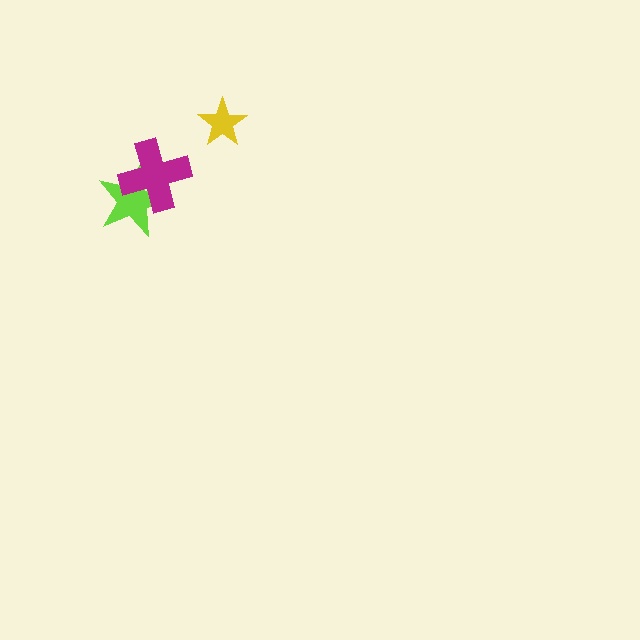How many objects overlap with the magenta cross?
1 object overlaps with the magenta cross.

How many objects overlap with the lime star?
1 object overlaps with the lime star.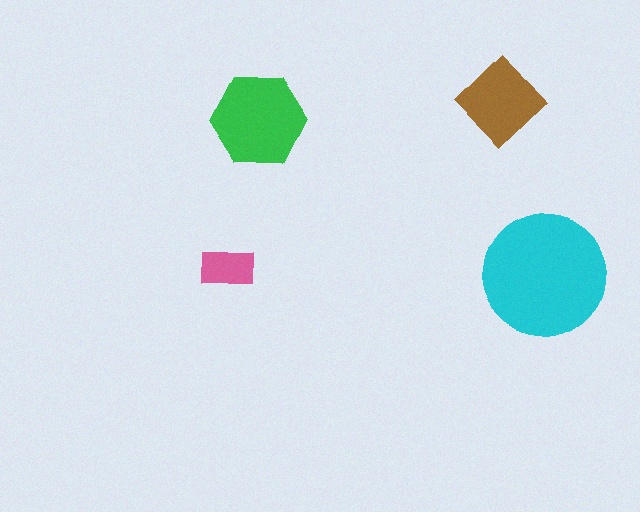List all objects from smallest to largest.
The pink rectangle, the brown diamond, the green hexagon, the cyan circle.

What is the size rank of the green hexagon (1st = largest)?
2nd.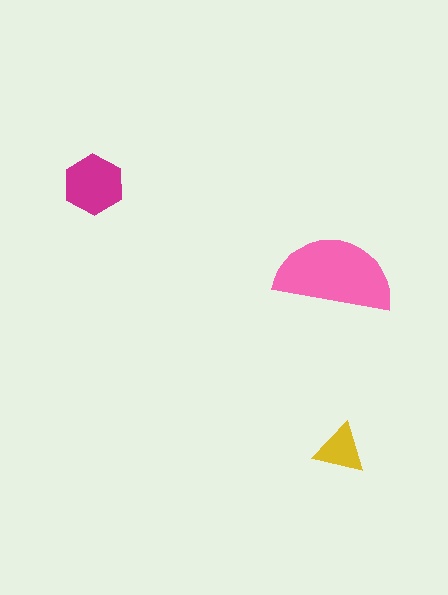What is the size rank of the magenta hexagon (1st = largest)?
2nd.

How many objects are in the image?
There are 3 objects in the image.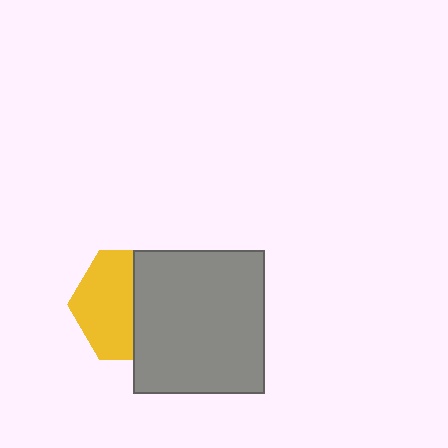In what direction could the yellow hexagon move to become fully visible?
The yellow hexagon could move left. That would shift it out from behind the gray rectangle entirely.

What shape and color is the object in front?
The object in front is a gray rectangle.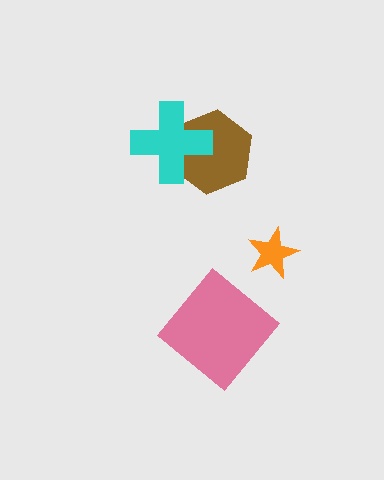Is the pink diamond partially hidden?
No, no other shape covers it.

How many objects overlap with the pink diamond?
0 objects overlap with the pink diamond.